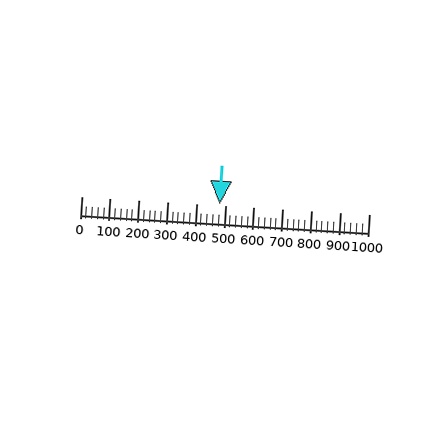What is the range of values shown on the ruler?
The ruler shows values from 0 to 1000.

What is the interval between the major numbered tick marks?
The major tick marks are spaced 100 units apart.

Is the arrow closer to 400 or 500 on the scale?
The arrow is closer to 500.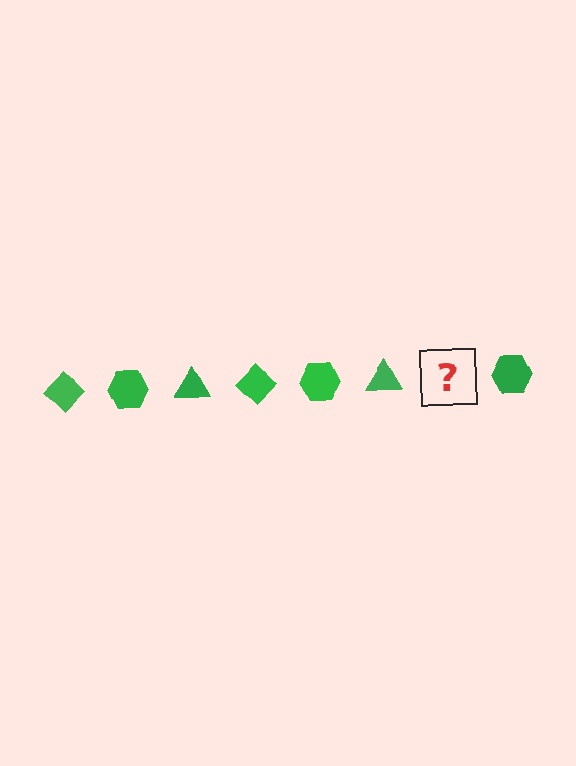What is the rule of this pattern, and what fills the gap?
The rule is that the pattern cycles through diamond, hexagon, triangle shapes in green. The gap should be filled with a green diamond.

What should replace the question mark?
The question mark should be replaced with a green diamond.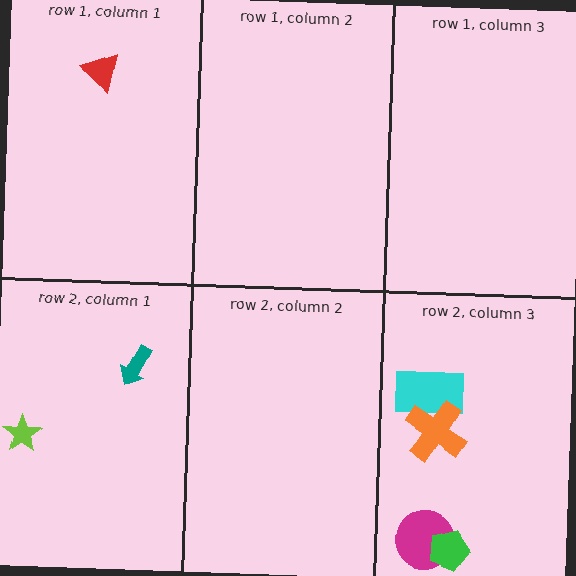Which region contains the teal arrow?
The row 2, column 1 region.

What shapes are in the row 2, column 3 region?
The cyan rectangle, the magenta circle, the green pentagon, the orange cross.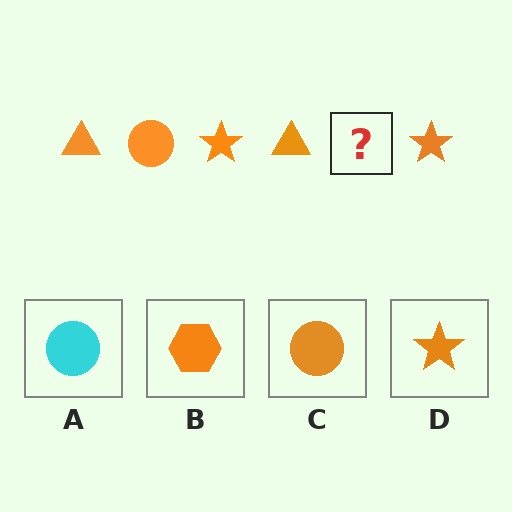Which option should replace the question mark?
Option C.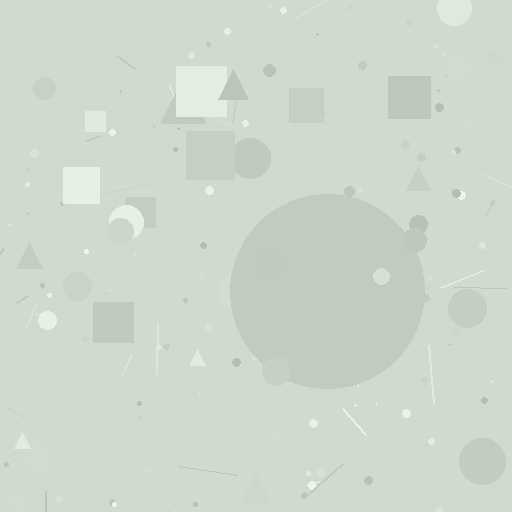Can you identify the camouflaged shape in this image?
The camouflaged shape is a circle.